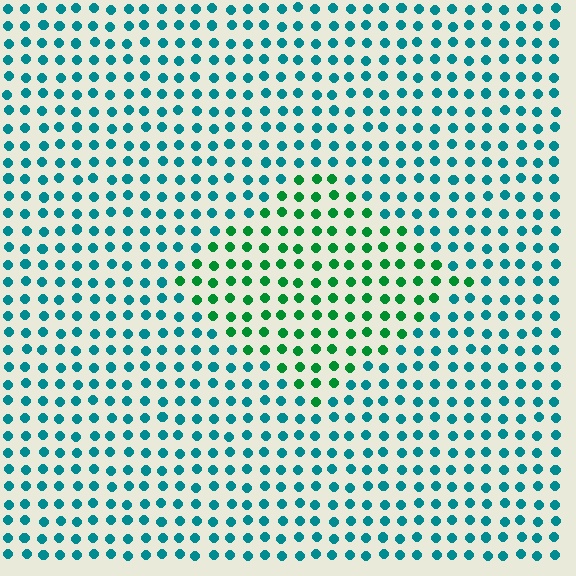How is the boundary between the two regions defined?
The boundary is defined purely by a slight shift in hue (about 43 degrees). Spacing, size, and orientation are identical on both sides.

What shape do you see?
I see a diamond.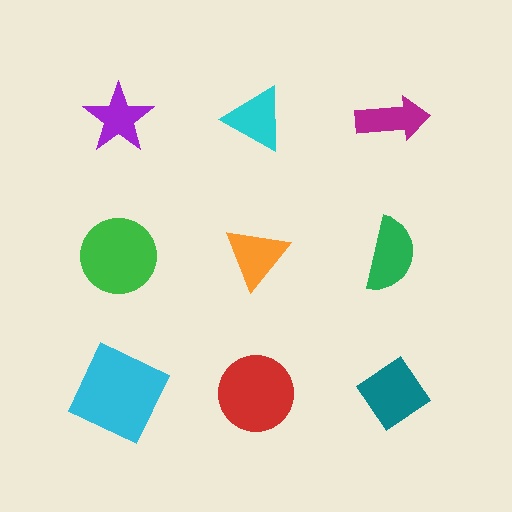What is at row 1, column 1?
A purple star.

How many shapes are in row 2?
3 shapes.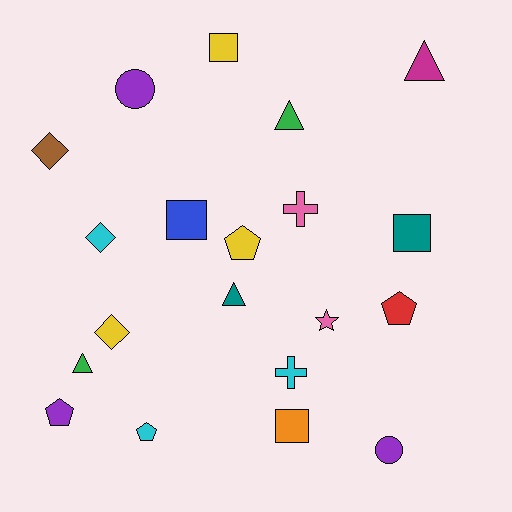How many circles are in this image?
There are 2 circles.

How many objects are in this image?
There are 20 objects.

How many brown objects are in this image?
There is 1 brown object.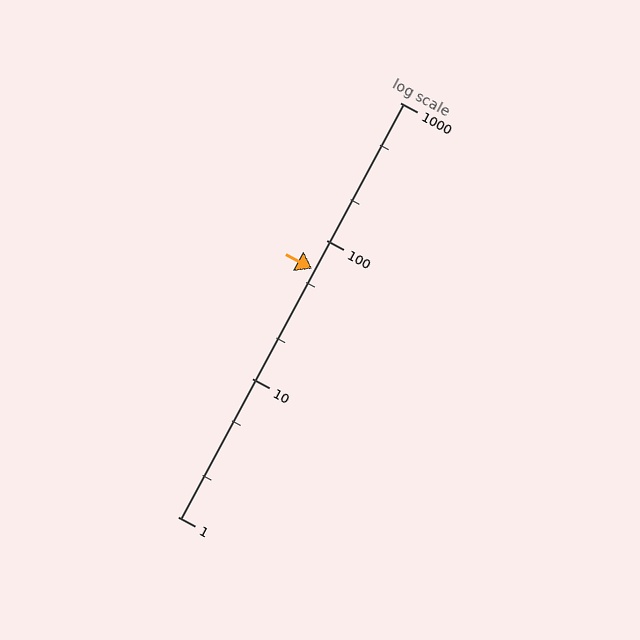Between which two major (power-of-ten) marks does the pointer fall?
The pointer is between 10 and 100.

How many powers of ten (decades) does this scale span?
The scale spans 3 decades, from 1 to 1000.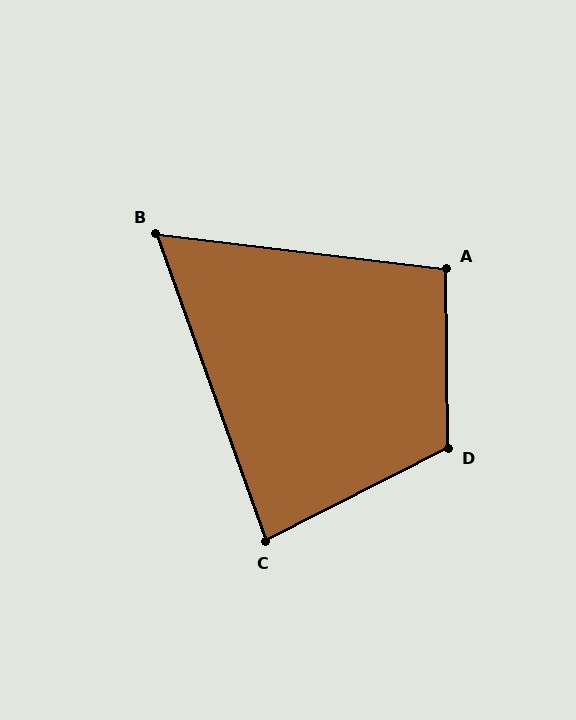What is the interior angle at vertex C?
Approximately 83 degrees (acute).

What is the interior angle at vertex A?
Approximately 97 degrees (obtuse).